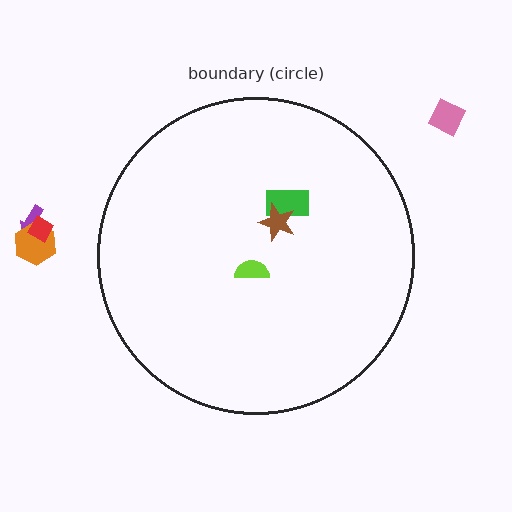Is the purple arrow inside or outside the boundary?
Outside.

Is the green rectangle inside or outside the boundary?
Inside.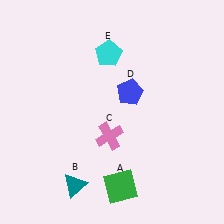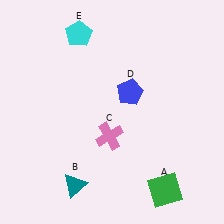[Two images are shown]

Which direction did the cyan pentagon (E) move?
The cyan pentagon (E) moved left.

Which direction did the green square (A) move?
The green square (A) moved right.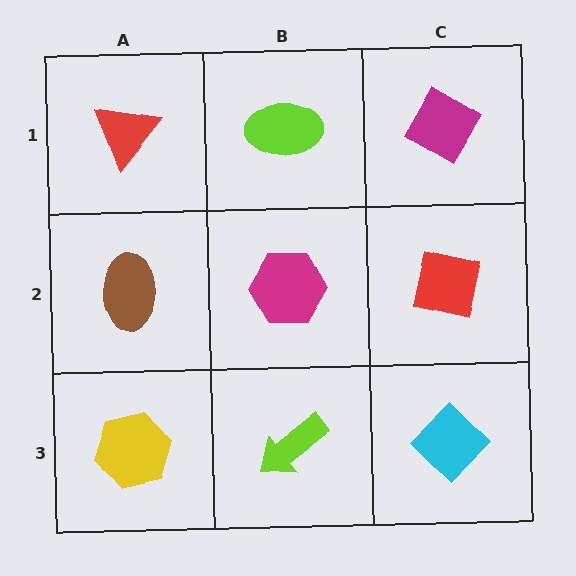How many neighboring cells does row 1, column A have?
2.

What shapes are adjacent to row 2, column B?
A lime ellipse (row 1, column B), a lime arrow (row 3, column B), a brown ellipse (row 2, column A), a red square (row 2, column C).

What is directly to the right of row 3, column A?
A lime arrow.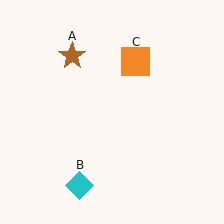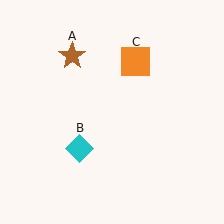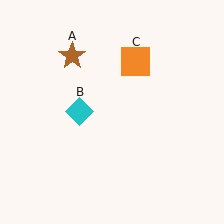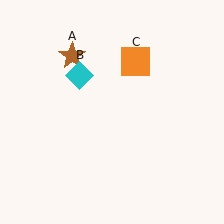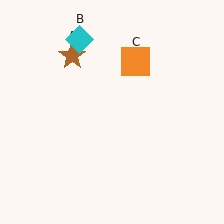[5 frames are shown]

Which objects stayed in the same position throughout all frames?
Brown star (object A) and orange square (object C) remained stationary.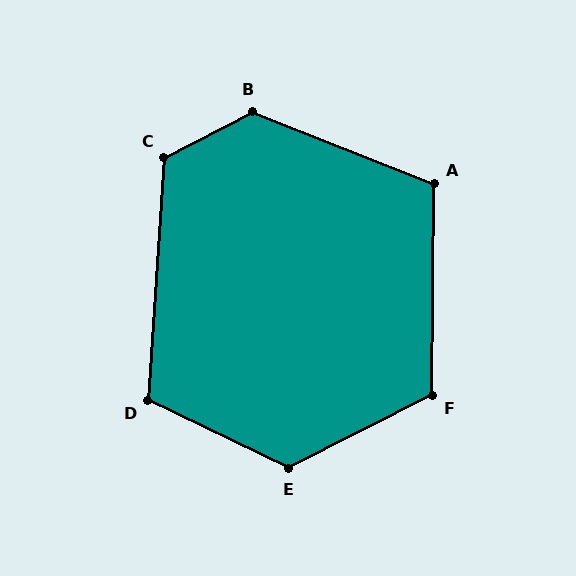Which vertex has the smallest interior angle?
A, at approximately 111 degrees.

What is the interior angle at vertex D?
Approximately 112 degrees (obtuse).